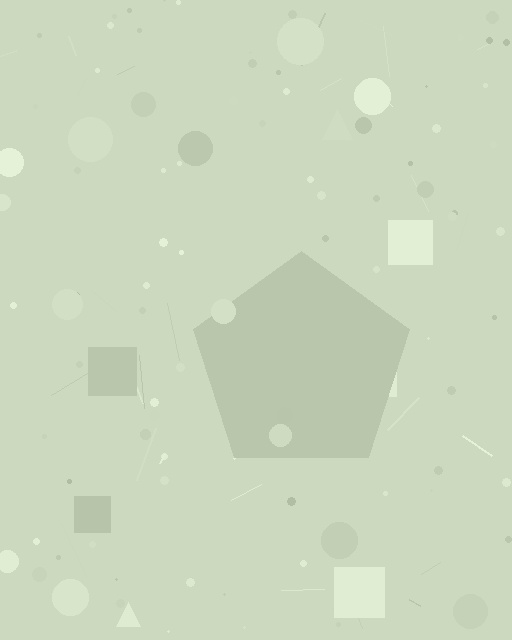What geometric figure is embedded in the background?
A pentagon is embedded in the background.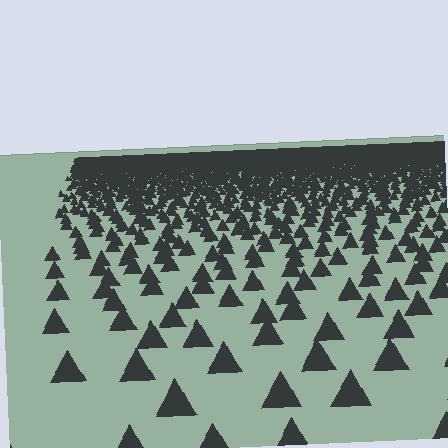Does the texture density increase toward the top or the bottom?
Density increases toward the top.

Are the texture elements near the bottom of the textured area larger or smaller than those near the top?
Larger. Near the bottom, elements are closer to the viewer and appear at a bigger on-screen size.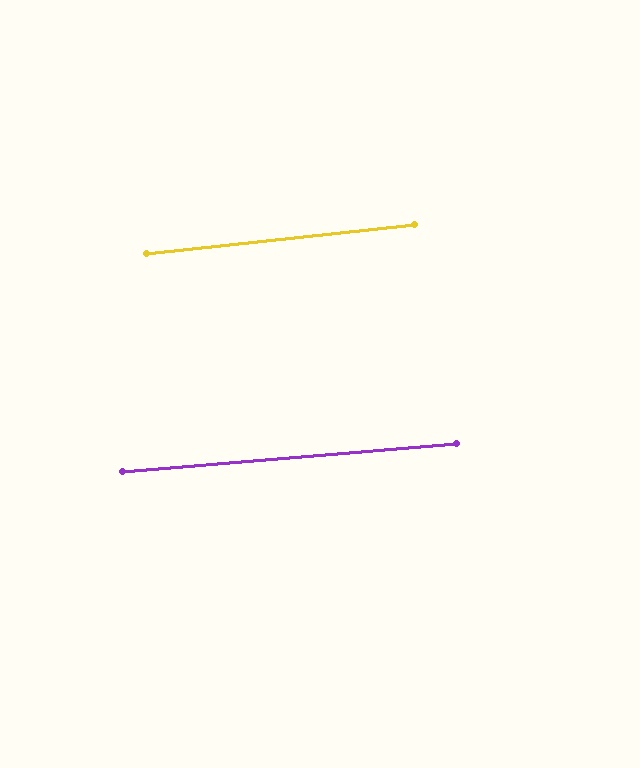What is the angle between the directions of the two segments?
Approximately 1 degree.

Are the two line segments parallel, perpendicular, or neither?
Parallel — their directions differ by only 1.4°.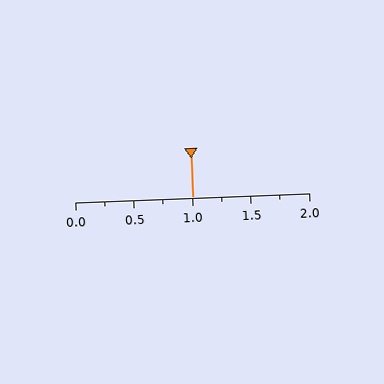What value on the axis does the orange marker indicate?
The marker indicates approximately 1.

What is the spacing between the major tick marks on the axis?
The major ticks are spaced 0.5 apart.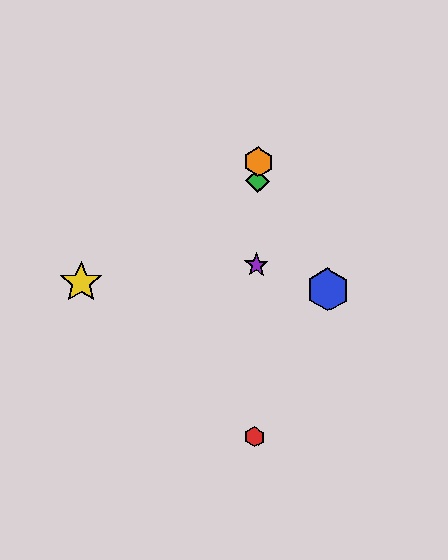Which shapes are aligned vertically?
The red hexagon, the green diamond, the purple star, the orange hexagon are aligned vertically.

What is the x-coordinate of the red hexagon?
The red hexagon is at x≈254.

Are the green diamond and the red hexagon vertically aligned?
Yes, both are at x≈258.